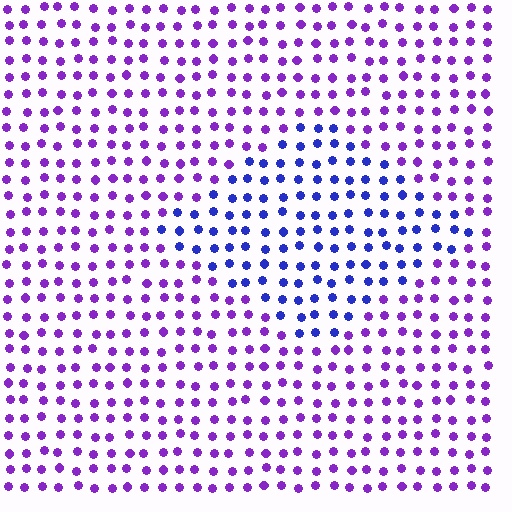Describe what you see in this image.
The image is filled with small purple elements in a uniform arrangement. A diamond-shaped region is visible where the elements are tinted to a slightly different hue, forming a subtle color boundary.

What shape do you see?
I see a diamond.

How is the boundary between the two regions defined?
The boundary is defined purely by a slight shift in hue (about 41 degrees). Spacing, size, and orientation are identical on both sides.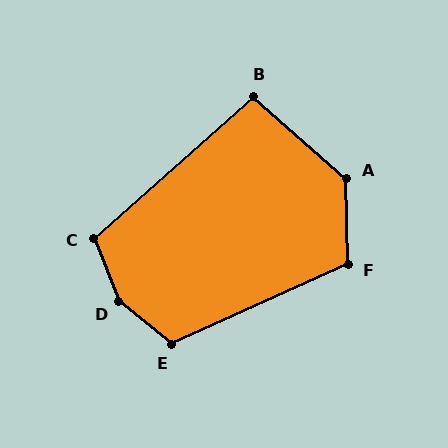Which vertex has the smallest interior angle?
B, at approximately 97 degrees.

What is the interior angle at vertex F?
Approximately 113 degrees (obtuse).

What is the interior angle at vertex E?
Approximately 117 degrees (obtuse).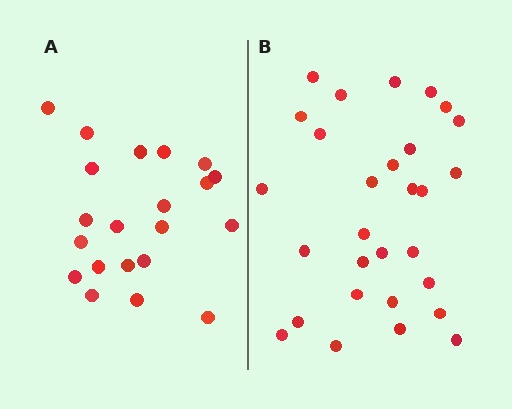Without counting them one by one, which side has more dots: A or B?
Region B (the right region) has more dots.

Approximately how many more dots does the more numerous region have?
Region B has roughly 8 or so more dots than region A.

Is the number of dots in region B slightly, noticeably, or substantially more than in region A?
Region B has noticeably more, but not dramatically so. The ratio is roughly 1.4 to 1.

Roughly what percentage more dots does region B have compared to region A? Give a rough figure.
About 40% more.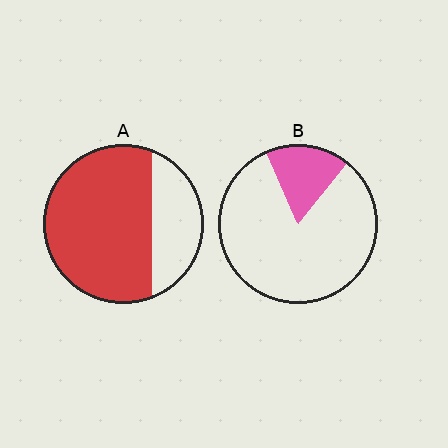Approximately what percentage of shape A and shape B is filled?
A is approximately 70% and B is approximately 20%.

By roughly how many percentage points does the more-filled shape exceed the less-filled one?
By roughly 55 percentage points (A over B).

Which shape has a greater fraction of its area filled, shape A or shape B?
Shape A.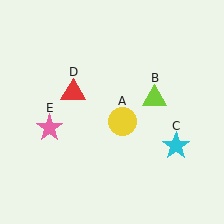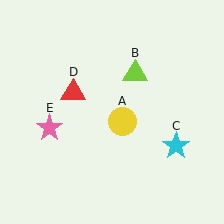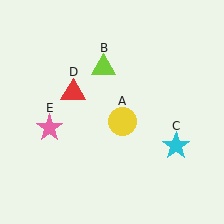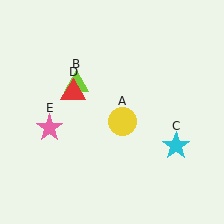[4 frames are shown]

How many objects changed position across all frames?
1 object changed position: lime triangle (object B).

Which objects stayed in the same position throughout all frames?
Yellow circle (object A) and cyan star (object C) and red triangle (object D) and pink star (object E) remained stationary.